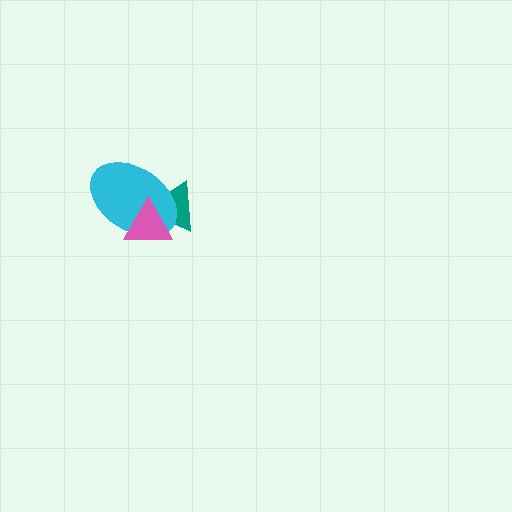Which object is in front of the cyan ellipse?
The pink triangle is in front of the cyan ellipse.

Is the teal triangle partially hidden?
Yes, it is partially covered by another shape.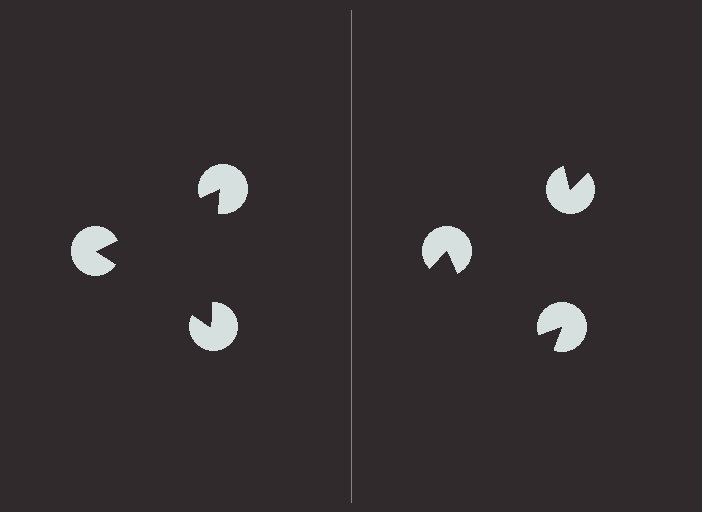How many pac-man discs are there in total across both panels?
6 — 3 on each side.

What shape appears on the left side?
An illusory triangle.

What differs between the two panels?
The pac-man discs are positioned identically on both sides; only the wedge orientations differ. On the left they align to a triangle; on the right they are misaligned.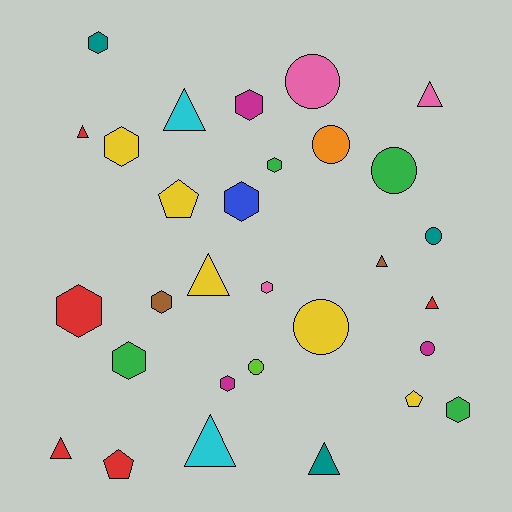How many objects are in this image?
There are 30 objects.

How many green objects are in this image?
There are 4 green objects.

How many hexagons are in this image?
There are 11 hexagons.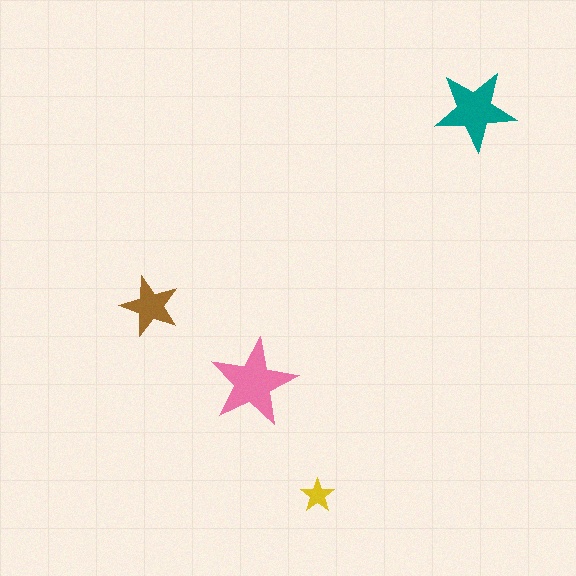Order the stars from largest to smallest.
the pink one, the teal one, the brown one, the yellow one.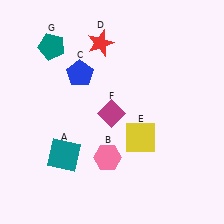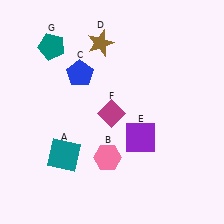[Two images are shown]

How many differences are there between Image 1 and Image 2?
There are 2 differences between the two images.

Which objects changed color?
D changed from red to brown. E changed from yellow to purple.